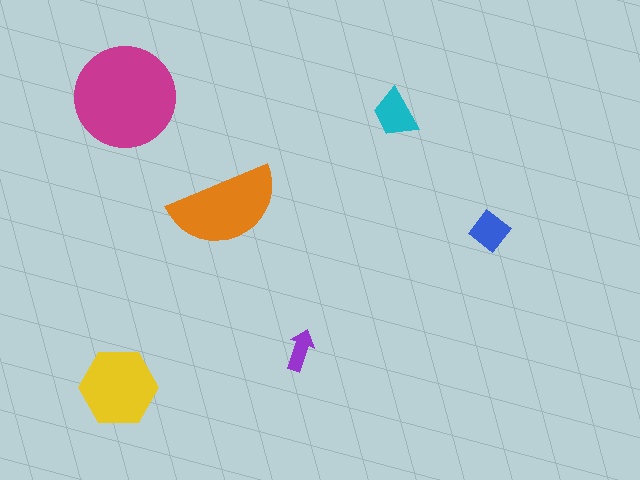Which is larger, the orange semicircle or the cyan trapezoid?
The orange semicircle.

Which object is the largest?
The magenta circle.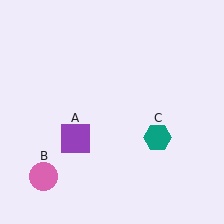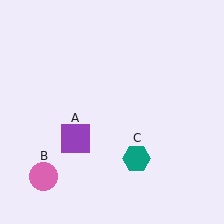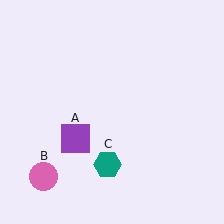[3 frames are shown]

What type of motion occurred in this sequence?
The teal hexagon (object C) rotated clockwise around the center of the scene.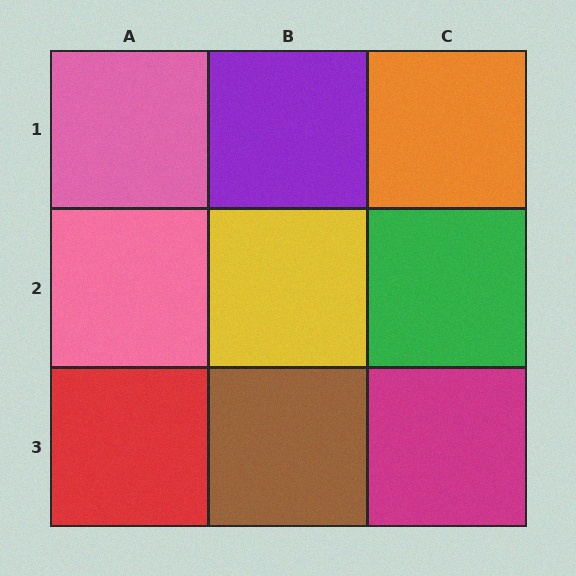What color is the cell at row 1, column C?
Orange.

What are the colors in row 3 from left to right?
Red, brown, magenta.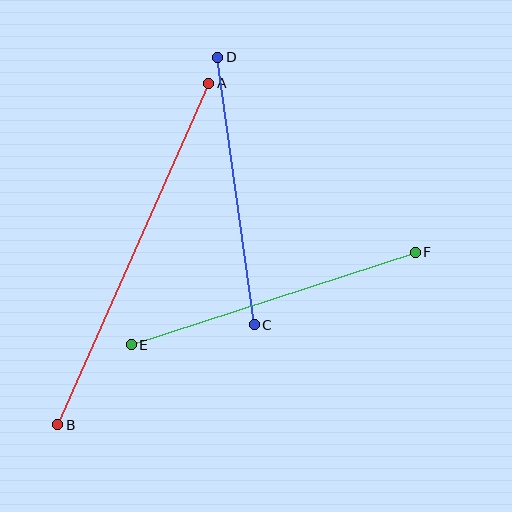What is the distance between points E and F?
The distance is approximately 299 pixels.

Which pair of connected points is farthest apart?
Points A and B are farthest apart.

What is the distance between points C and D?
The distance is approximately 270 pixels.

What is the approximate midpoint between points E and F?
The midpoint is at approximately (273, 299) pixels.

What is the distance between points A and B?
The distance is approximately 373 pixels.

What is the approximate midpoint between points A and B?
The midpoint is at approximately (133, 254) pixels.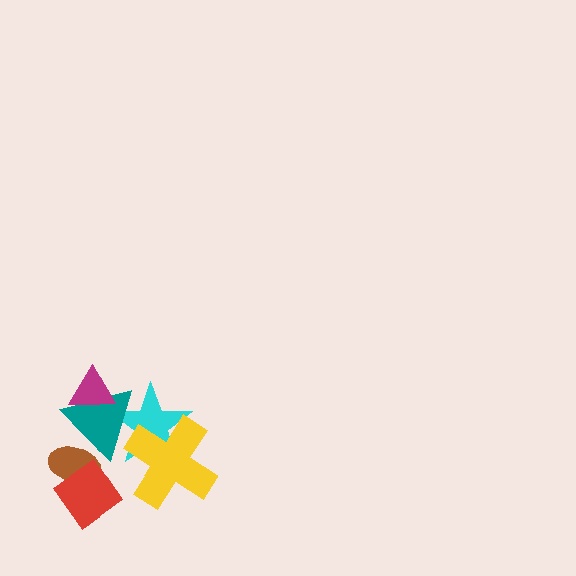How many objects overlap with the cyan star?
2 objects overlap with the cyan star.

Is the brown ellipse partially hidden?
Yes, it is partially covered by another shape.